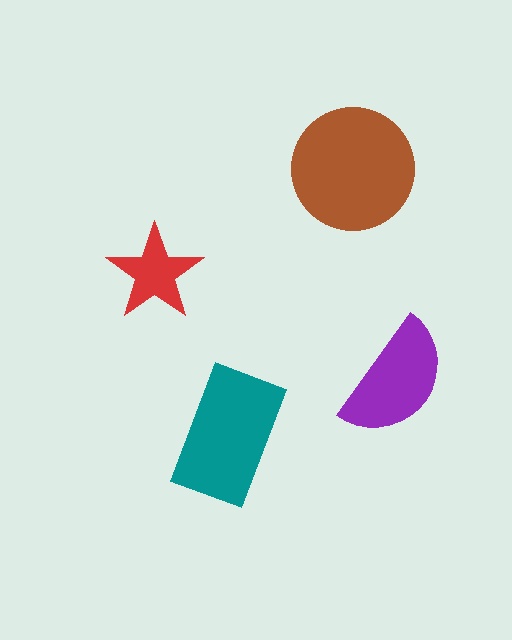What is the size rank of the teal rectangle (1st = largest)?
2nd.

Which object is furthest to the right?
The purple semicircle is rightmost.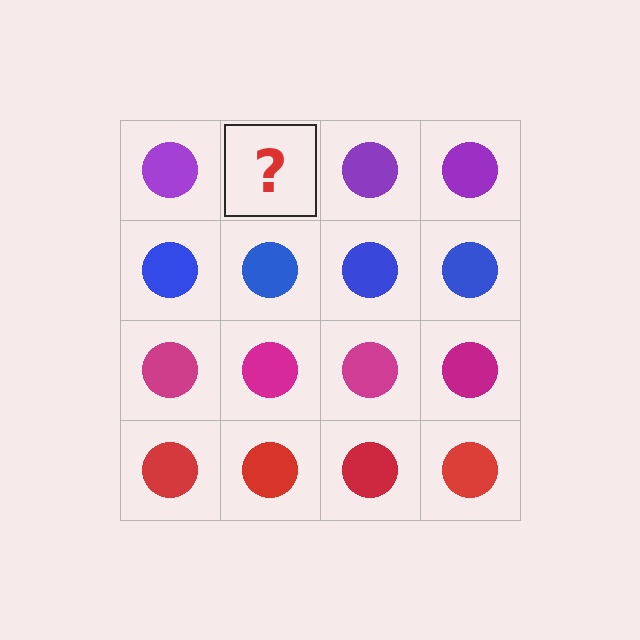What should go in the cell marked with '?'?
The missing cell should contain a purple circle.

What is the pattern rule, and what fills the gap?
The rule is that each row has a consistent color. The gap should be filled with a purple circle.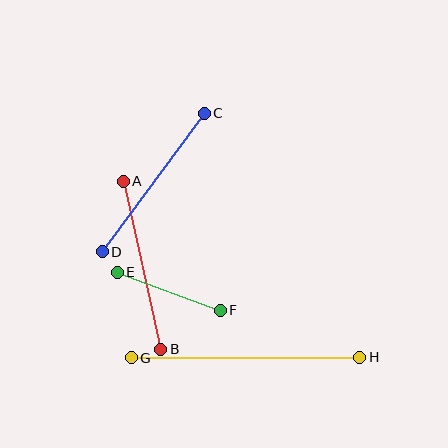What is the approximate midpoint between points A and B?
The midpoint is at approximately (142, 265) pixels.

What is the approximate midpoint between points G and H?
The midpoint is at approximately (245, 357) pixels.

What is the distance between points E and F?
The distance is approximately 110 pixels.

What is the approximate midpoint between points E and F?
The midpoint is at approximately (169, 291) pixels.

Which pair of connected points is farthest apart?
Points G and H are farthest apart.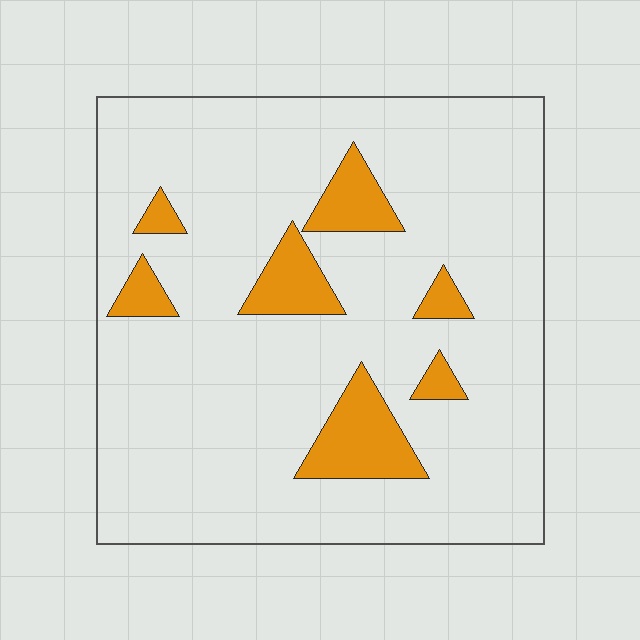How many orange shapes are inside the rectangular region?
7.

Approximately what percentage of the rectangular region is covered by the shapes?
Approximately 15%.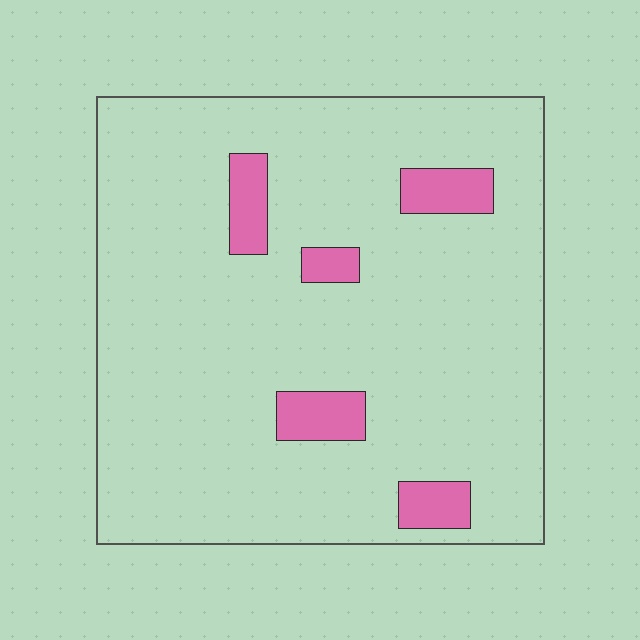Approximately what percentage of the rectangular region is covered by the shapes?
Approximately 10%.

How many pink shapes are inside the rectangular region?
5.